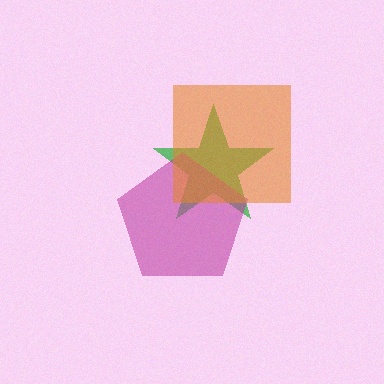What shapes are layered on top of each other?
The layered shapes are: a green star, a magenta pentagon, an orange square.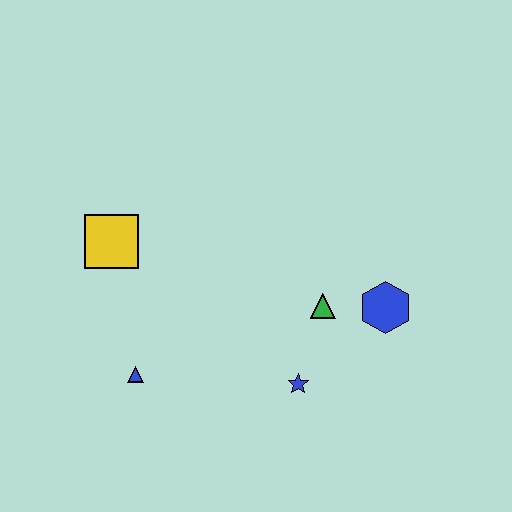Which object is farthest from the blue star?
The yellow square is farthest from the blue star.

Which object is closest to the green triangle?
The blue hexagon is closest to the green triangle.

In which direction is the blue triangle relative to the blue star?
The blue triangle is to the left of the blue star.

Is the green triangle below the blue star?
No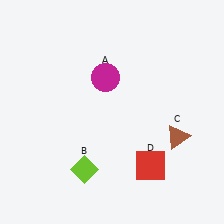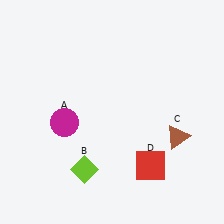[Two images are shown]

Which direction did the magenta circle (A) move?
The magenta circle (A) moved down.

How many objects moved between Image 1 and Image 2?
1 object moved between the two images.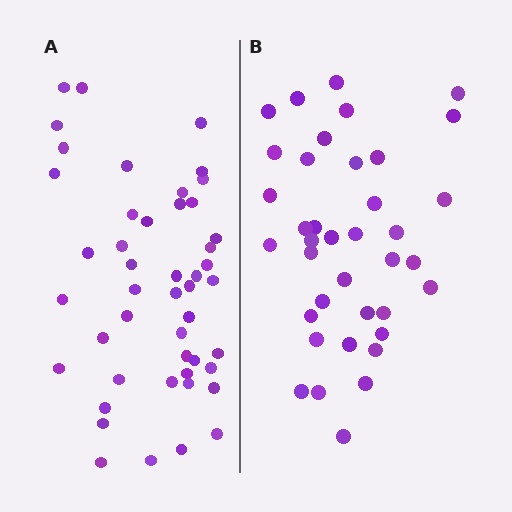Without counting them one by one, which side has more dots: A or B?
Region A (the left region) has more dots.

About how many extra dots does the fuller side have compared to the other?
Region A has roughly 8 or so more dots than region B.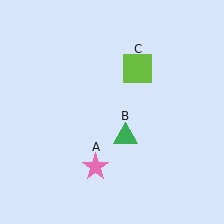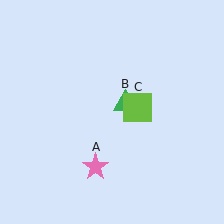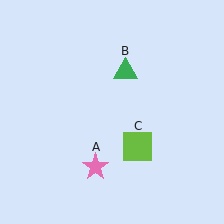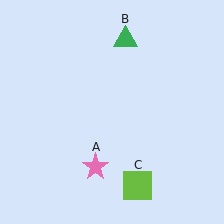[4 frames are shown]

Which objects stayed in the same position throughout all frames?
Pink star (object A) remained stationary.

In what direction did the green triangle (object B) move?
The green triangle (object B) moved up.